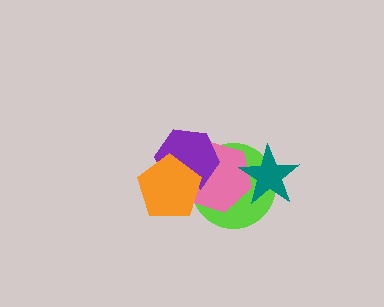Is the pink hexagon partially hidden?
Yes, it is partially covered by another shape.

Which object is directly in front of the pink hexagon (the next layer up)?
The purple hexagon is directly in front of the pink hexagon.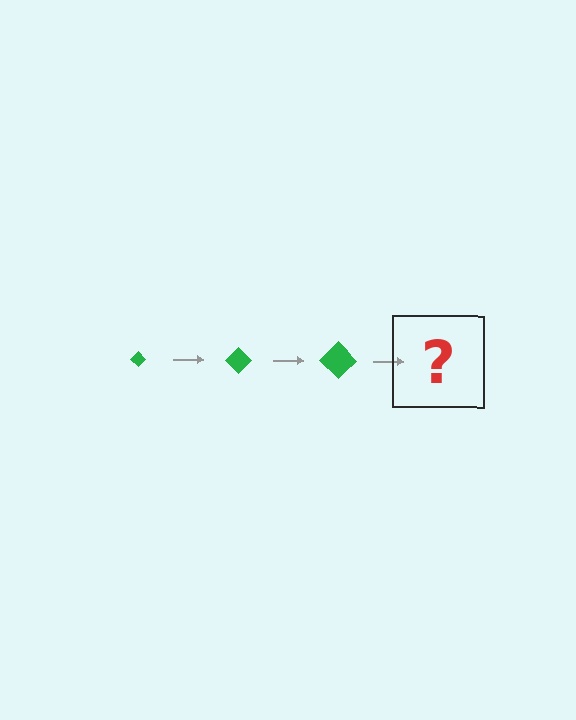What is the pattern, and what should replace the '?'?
The pattern is that the diamond gets progressively larger each step. The '?' should be a green diamond, larger than the previous one.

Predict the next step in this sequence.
The next step is a green diamond, larger than the previous one.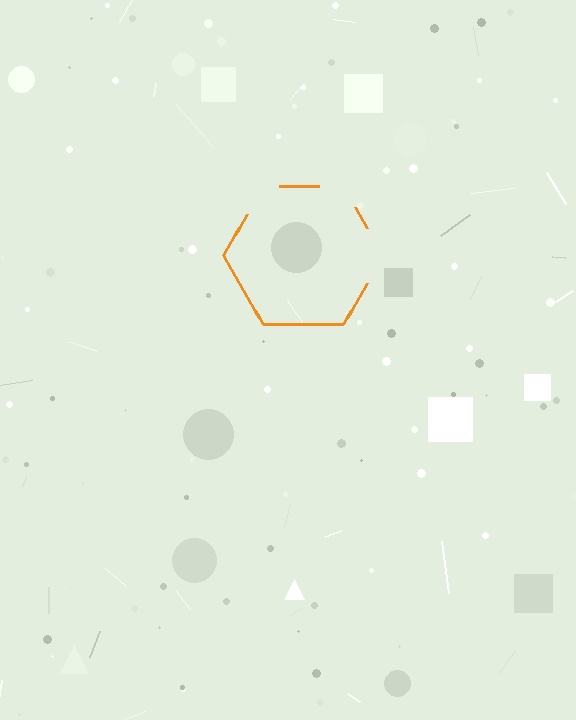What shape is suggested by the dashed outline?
The dashed outline suggests a hexagon.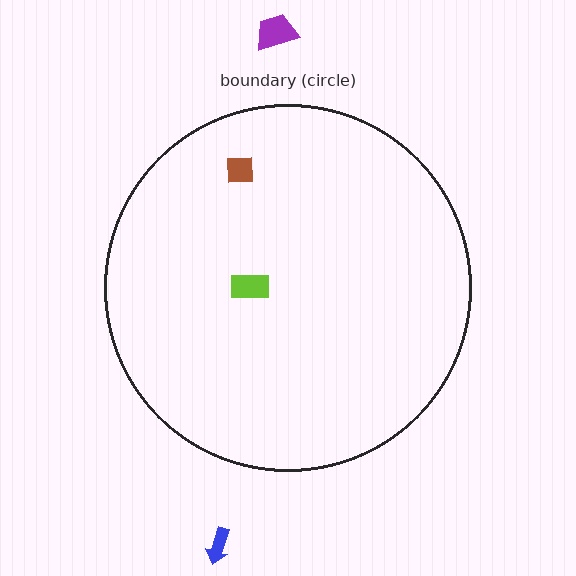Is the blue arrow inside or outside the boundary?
Outside.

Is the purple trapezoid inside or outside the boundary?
Outside.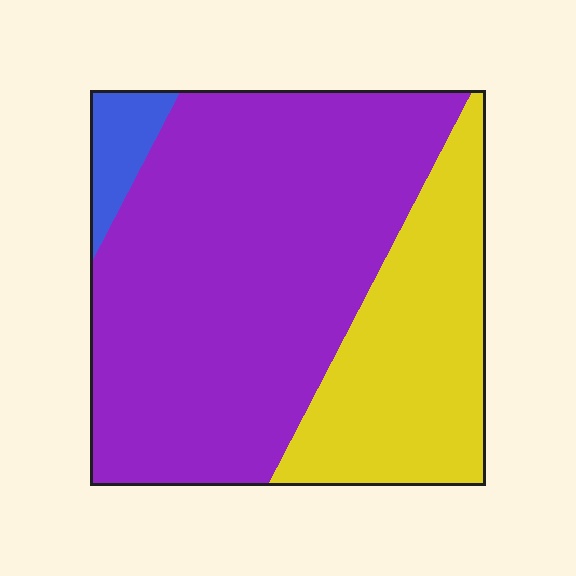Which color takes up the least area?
Blue, at roughly 5%.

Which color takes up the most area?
Purple, at roughly 65%.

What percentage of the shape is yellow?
Yellow covers 29% of the shape.